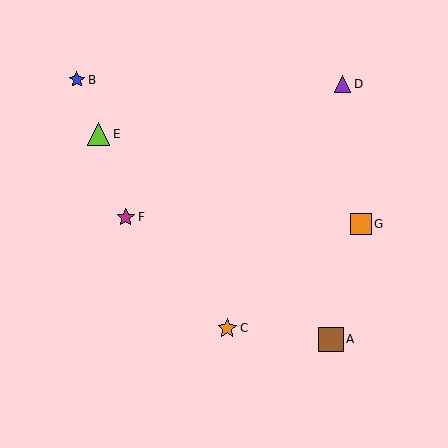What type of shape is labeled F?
Shape F is a magenta star.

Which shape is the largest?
The brown square (labeled A) is the largest.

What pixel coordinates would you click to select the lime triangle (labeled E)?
Click at (98, 134) to select the lime triangle E.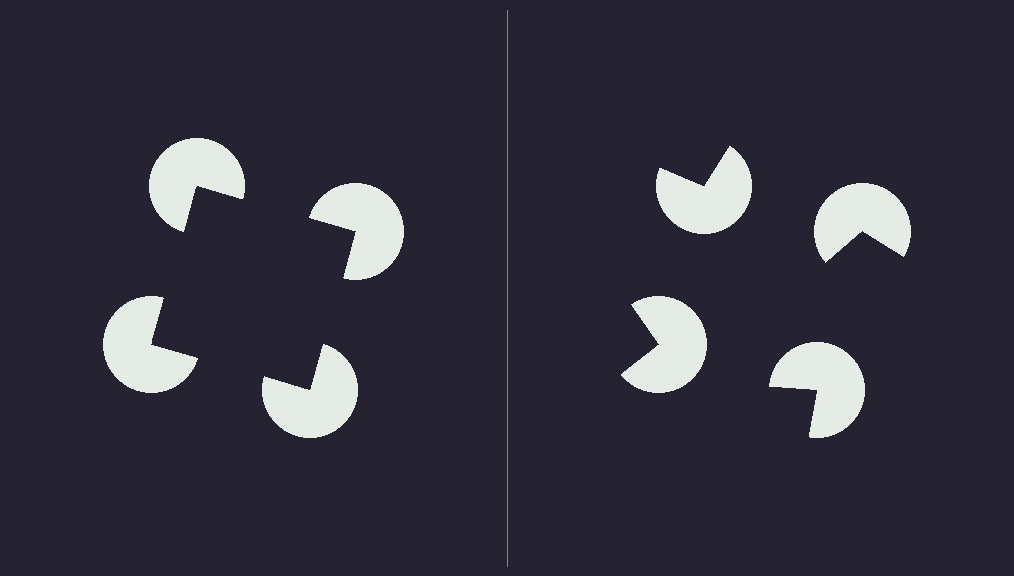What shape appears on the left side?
An illusory square.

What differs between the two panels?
The pac-man discs are positioned identically on both sides; only the wedge orientations differ. On the left they align to a square; on the right they are misaligned.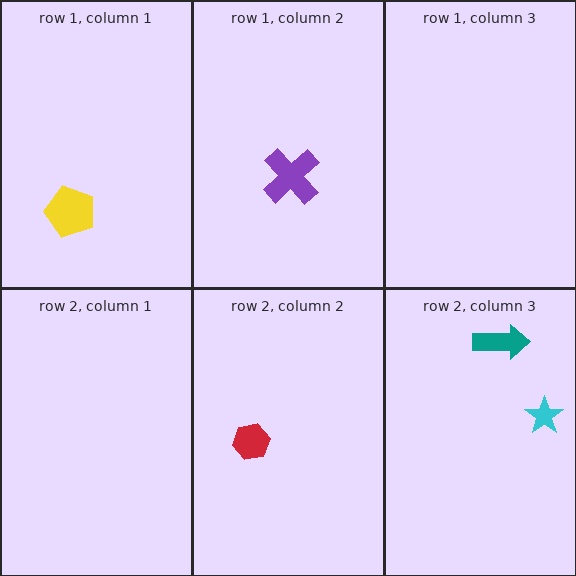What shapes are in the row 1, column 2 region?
The purple cross.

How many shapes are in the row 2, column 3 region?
2.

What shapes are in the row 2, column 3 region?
The teal arrow, the cyan star.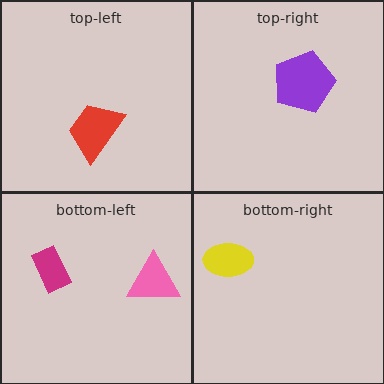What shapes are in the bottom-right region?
The yellow ellipse.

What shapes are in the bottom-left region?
The pink triangle, the magenta rectangle.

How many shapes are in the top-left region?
1.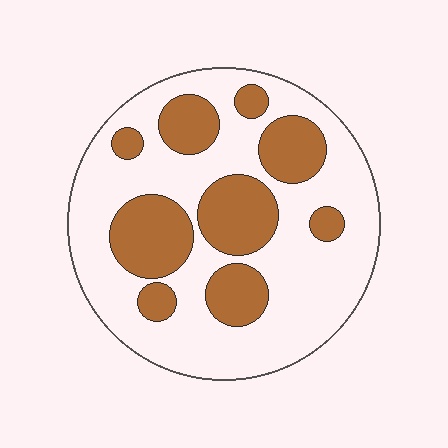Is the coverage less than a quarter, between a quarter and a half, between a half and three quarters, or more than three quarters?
Between a quarter and a half.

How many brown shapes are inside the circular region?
9.